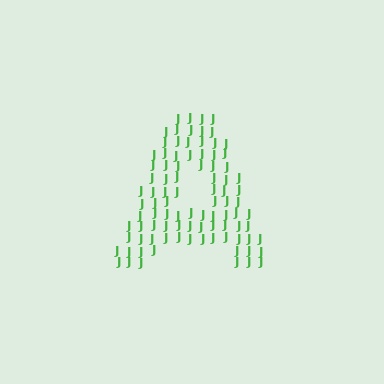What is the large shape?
The large shape is the letter A.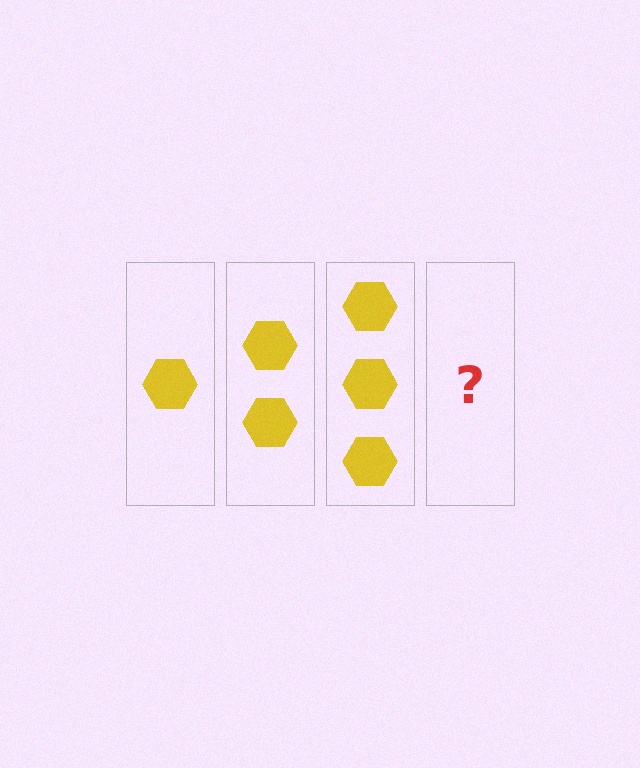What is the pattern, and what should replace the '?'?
The pattern is that each step adds one more hexagon. The '?' should be 4 hexagons.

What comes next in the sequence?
The next element should be 4 hexagons.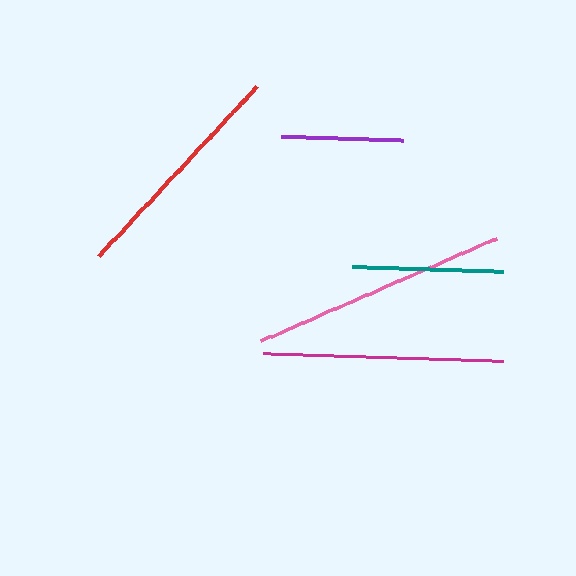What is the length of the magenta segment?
The magenta segment is approximately 239 pixels long.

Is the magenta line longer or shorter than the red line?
The magenta line is longer than the red line.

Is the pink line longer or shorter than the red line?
The pink line is longer than the red line.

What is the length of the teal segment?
The teal segment is approximately 151 pixels long.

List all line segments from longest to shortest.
From longest to shortest: pink, magenta, red, teal, purple.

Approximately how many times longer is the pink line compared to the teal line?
The pink line is approximately 1.7 times the length of the teal line.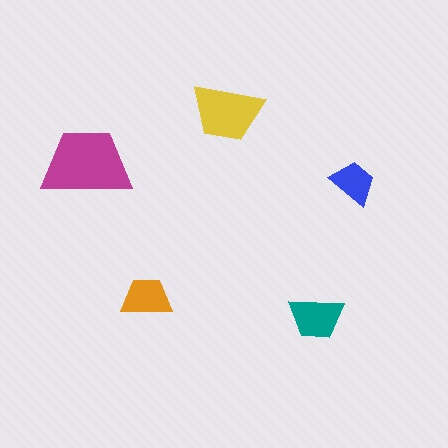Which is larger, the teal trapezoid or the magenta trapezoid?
The magenta one.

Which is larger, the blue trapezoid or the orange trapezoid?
The orange one.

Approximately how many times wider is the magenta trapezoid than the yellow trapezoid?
About 1.5 times wider.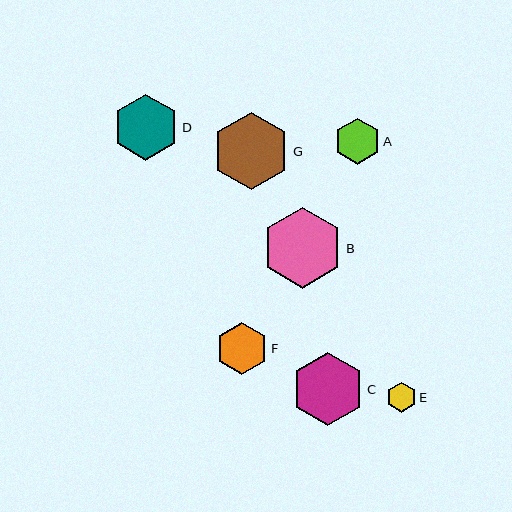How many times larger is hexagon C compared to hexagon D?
Hexagon C is approximately 1.1 times the size of hexagon D.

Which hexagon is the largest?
Hexagon B is the largest with a size of approximately 81 pixels.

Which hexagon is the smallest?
Hexagon E is the smallest with a size of approximately 30 pixels.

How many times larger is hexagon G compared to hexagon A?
Hexagon G is approximately 1.7 times the size of hexagon A.